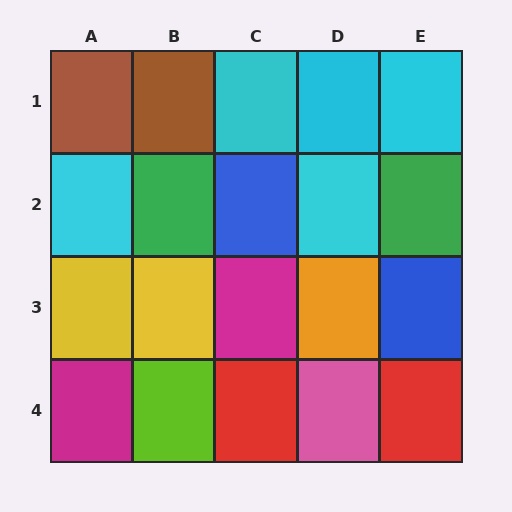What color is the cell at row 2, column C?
Blue.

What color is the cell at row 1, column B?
Brown.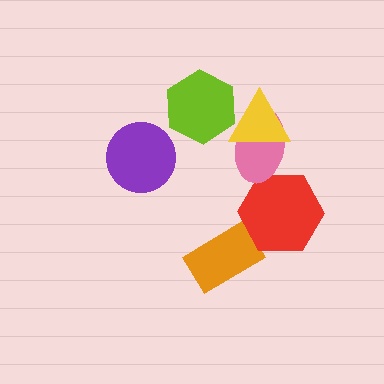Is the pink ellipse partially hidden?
Yes, it is partially covered by another shape.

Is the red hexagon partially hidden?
Yes, it is partially covered by another shape.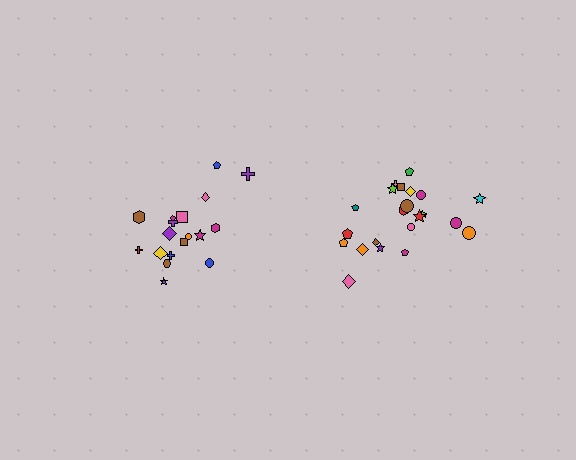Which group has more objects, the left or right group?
The right group.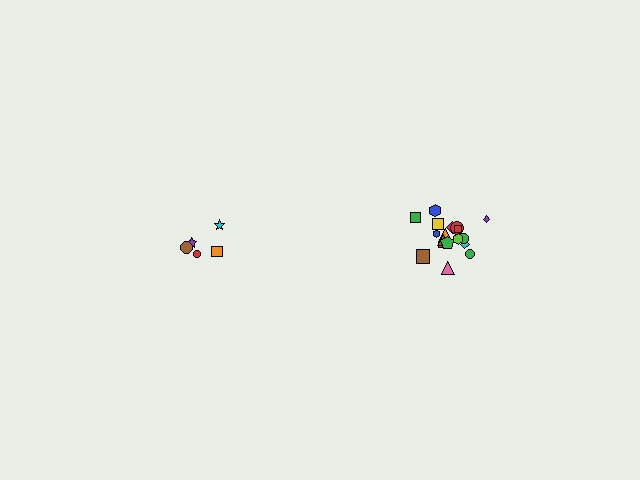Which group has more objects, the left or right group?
The right group.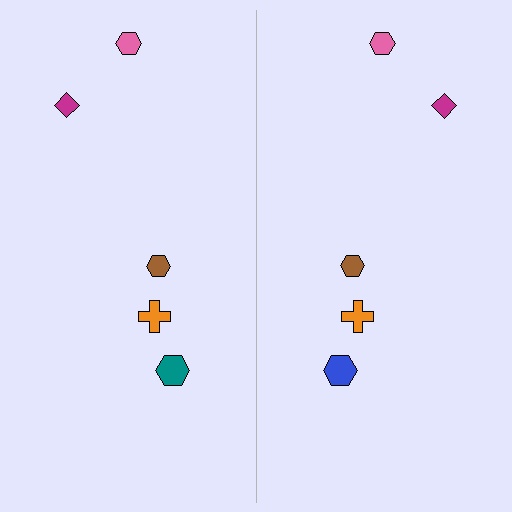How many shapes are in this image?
There are 10 shapes in this image.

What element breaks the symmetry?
The blue hexagon on the right side breaks the symmetry — its mirror counterpart is teal.